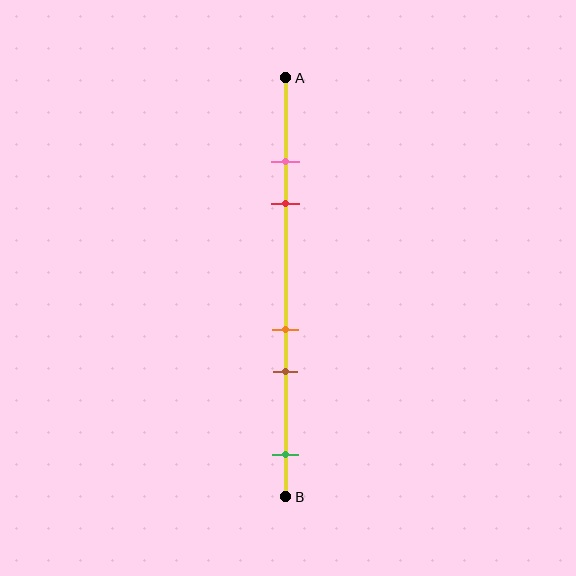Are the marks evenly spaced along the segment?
No, the marks are not evenly spaced.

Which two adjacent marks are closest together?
The pink and red marks are the closest adjacent pair.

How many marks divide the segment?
There are 5 marks dividing the segment.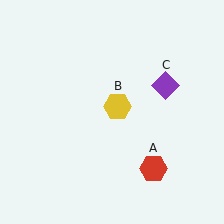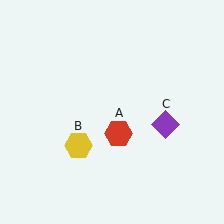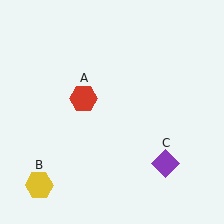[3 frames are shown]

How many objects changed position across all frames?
3 objects changed position: red hexagon (object A), yellow hexagon (object B), purple diamond (object C).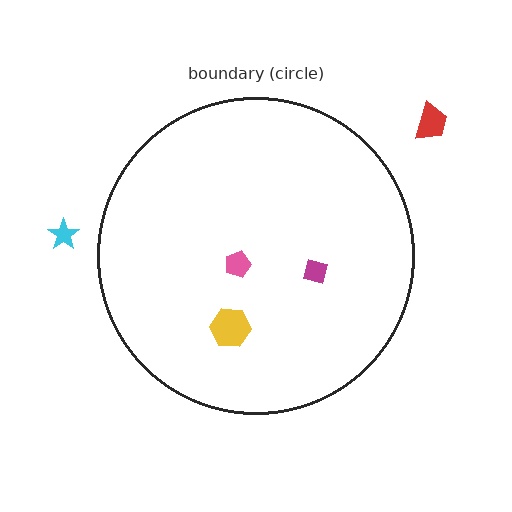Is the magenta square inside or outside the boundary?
Inside.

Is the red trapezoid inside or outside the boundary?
Outside.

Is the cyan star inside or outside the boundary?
Outside.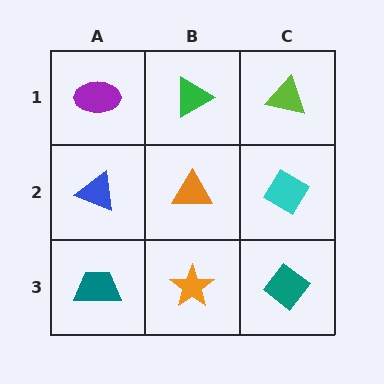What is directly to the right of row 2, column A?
An orange triangle.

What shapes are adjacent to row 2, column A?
A purple ellipse (row 1, column A), a teal trapezoid (row 3, column A), an orange triangle (row 2, column B).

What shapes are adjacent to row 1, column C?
A cyan diamond (row 2, column C), a green triangle (row 1, column B).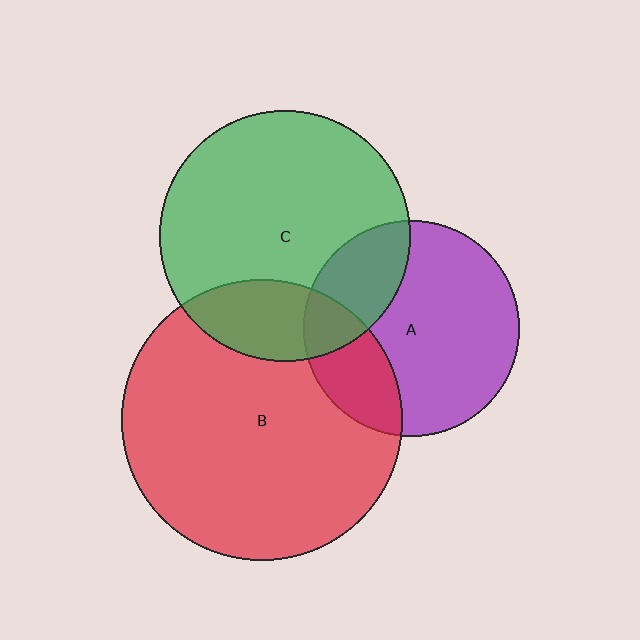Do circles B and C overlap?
Yes.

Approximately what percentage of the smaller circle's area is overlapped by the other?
Approximately 20%.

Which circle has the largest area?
Circle B (red).